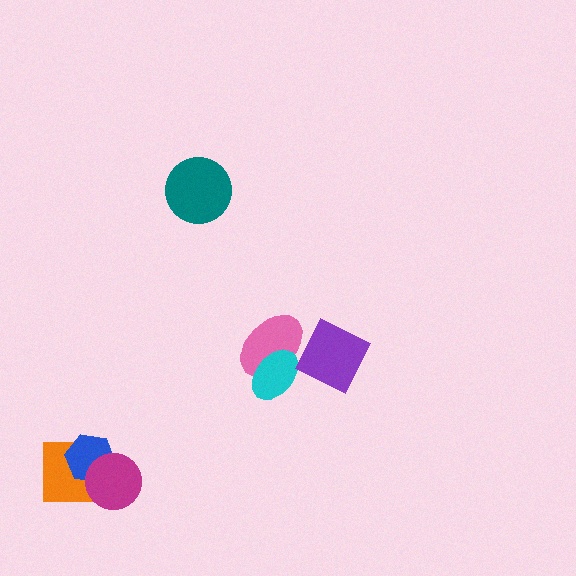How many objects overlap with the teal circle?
0 objects overlap with the teal circle.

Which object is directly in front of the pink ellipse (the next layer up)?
The cyan ellipse is directly in front of the pink ellipse.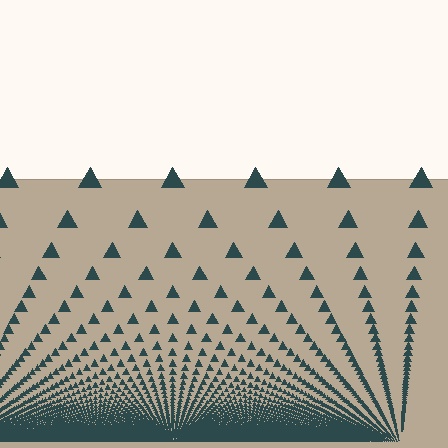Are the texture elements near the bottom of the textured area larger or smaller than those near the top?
Smaller. The gradient is inverted — elements near the bottom are smaller and denser.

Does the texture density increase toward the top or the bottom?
Density increases toward the bottom.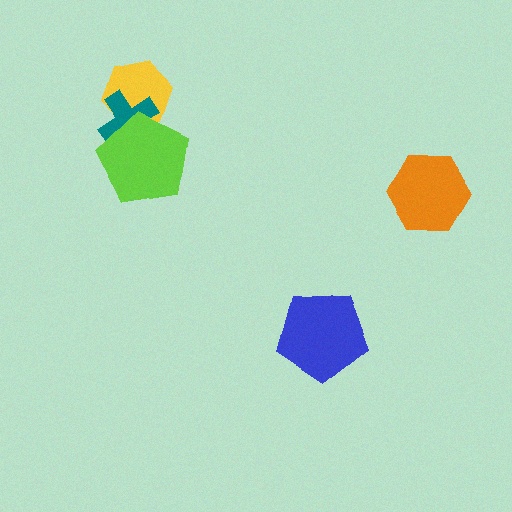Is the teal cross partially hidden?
Yes, it is partially covered by another shape.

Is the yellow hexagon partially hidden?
Yes, it is partially covered by another shape.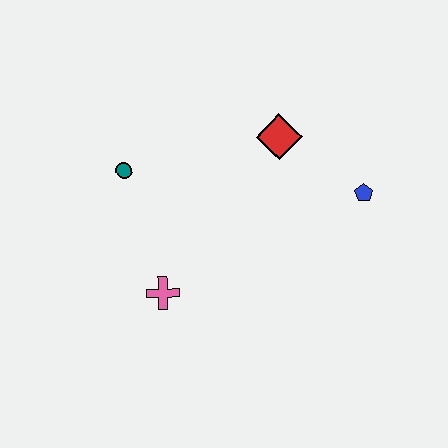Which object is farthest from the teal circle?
The blue pentagon is farthest from the teal circle.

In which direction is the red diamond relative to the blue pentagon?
The red diamond is to the left of the blue pentagon.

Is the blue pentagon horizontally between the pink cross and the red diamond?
No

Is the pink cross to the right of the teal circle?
Yes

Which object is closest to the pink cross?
The teal circle is closest to the pink cross.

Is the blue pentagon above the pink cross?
Yes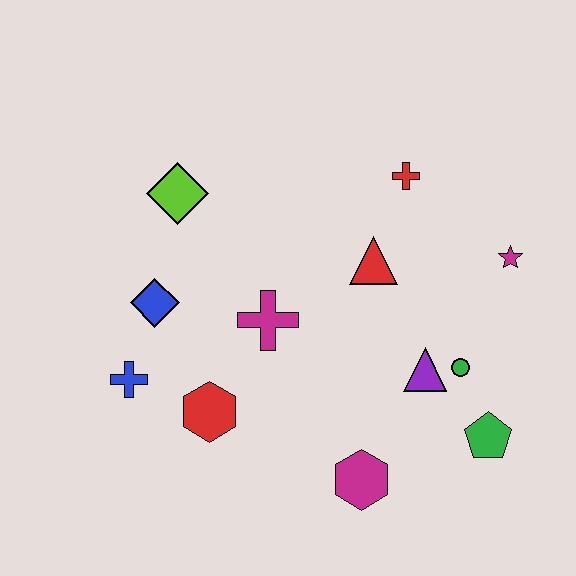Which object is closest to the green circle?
The purple triangle is closest to the green circle.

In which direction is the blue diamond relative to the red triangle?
The blue diamond is to the left of the red triangle.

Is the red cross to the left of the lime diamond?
No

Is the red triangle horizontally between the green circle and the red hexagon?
Yes